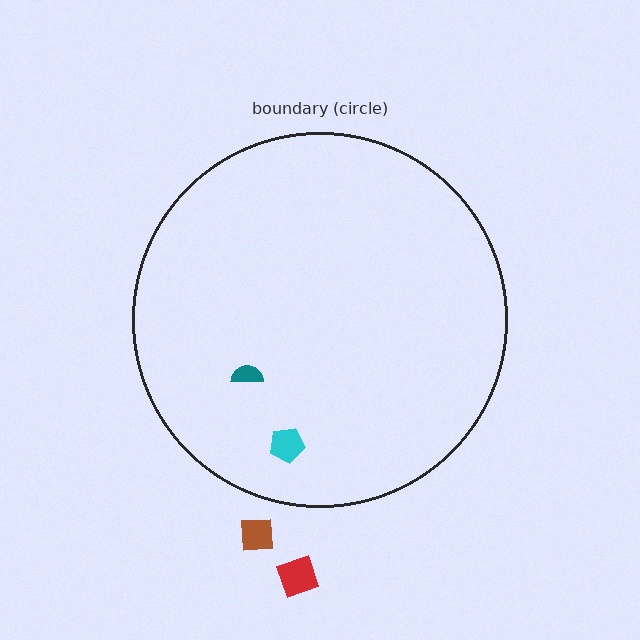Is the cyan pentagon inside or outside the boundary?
Inside.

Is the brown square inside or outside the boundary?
Outside.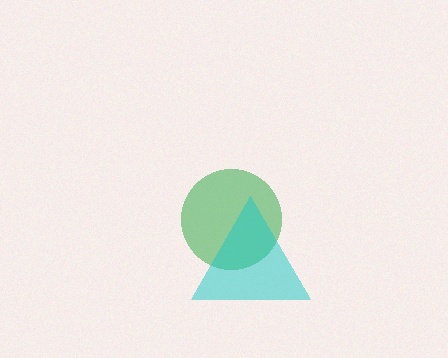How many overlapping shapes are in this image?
There are 2 overlapping shapes in the image.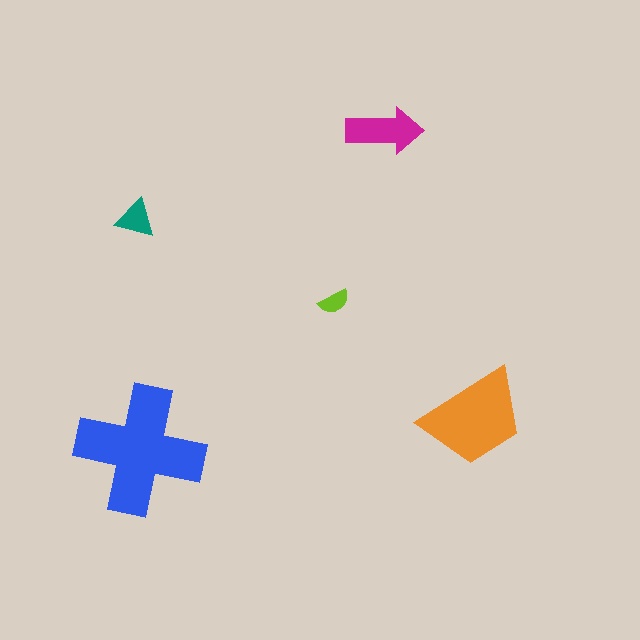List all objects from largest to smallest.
The blue cross, the orange trapezoid, the magenta arrow, the teal triangle, the lime semicircle.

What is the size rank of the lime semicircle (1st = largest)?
5th.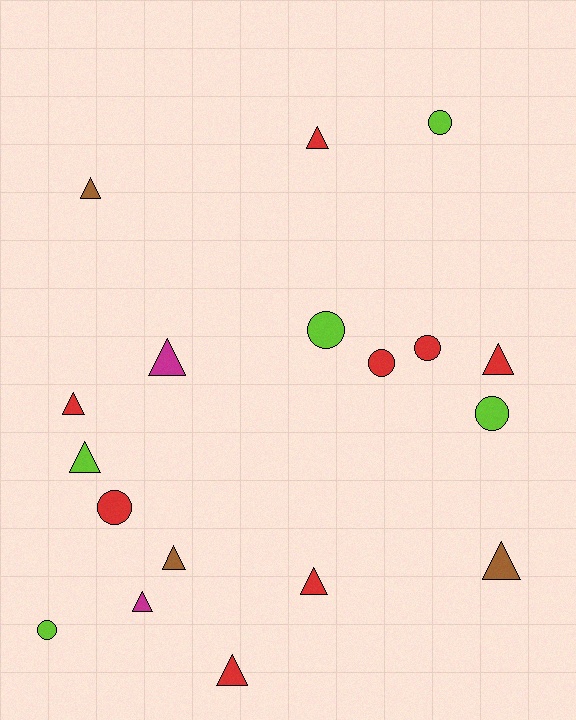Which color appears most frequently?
Red, with 8 objects.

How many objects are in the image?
There are 18 objects.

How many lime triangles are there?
There is 1 lime triangle.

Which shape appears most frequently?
Triangle, with 11 objects.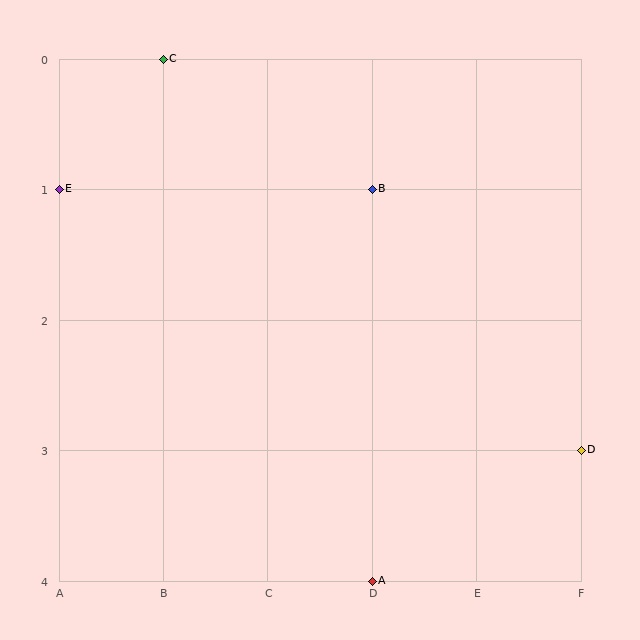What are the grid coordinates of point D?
Point D is at grid coordinates (F, 3).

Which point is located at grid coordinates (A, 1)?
Point E is at (A, 1).